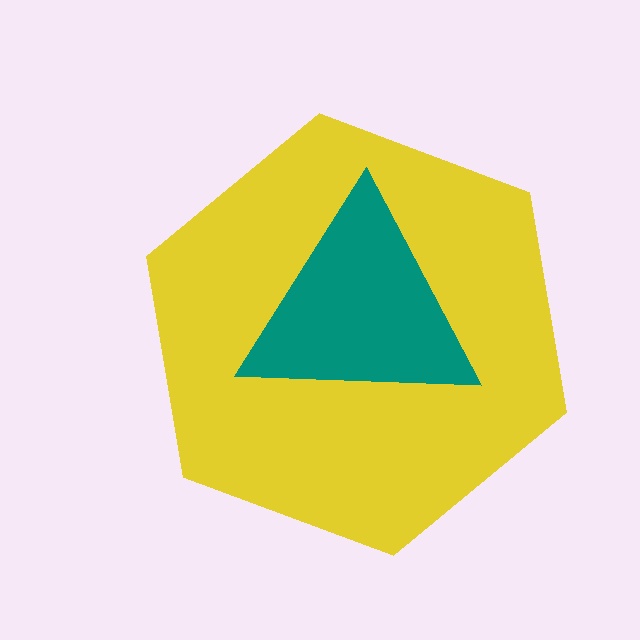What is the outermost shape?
The yellow hexagon.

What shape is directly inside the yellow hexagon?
The teal triangle.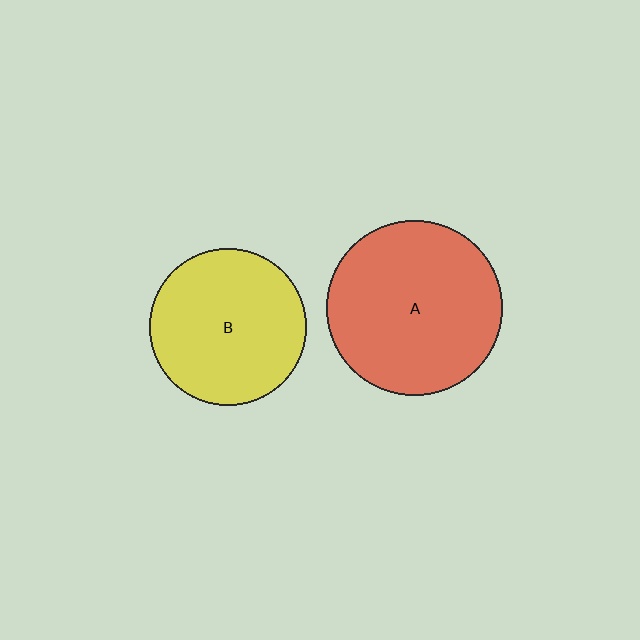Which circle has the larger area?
Circle A (red).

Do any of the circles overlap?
No, none of the circles overlap.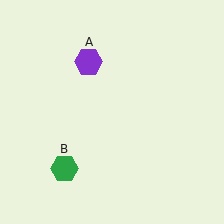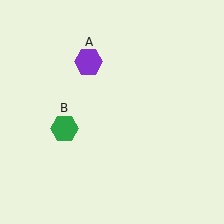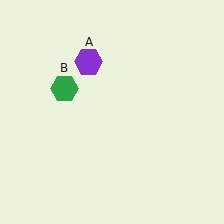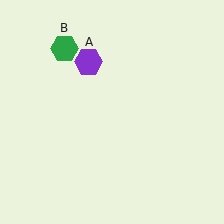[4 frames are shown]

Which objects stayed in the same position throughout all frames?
Purple hexagon (object A) remained stationary.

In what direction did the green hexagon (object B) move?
The green hexagon (object B) moved up.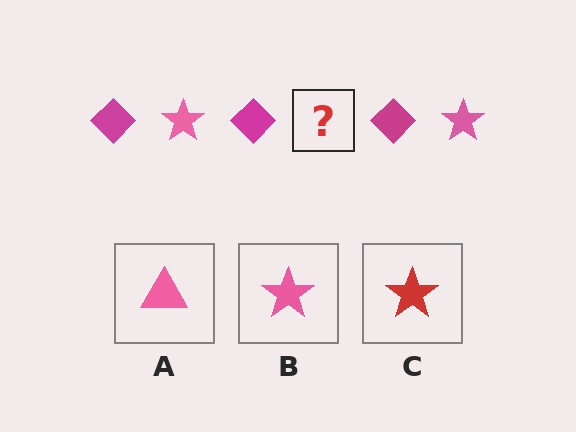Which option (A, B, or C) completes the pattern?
B.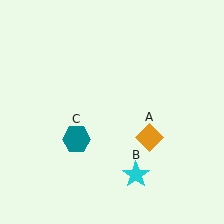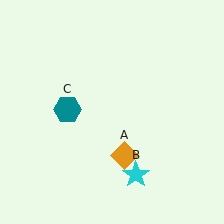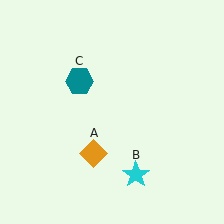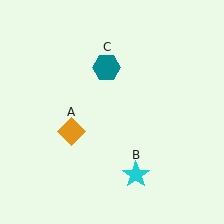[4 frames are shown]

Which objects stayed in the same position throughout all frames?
Cyan star (object B) remained stationary.